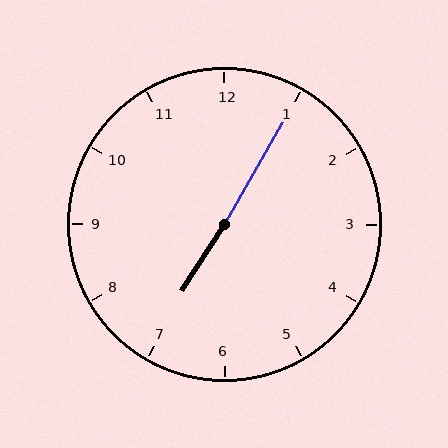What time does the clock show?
7:05.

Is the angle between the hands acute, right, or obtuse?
It is obtuse.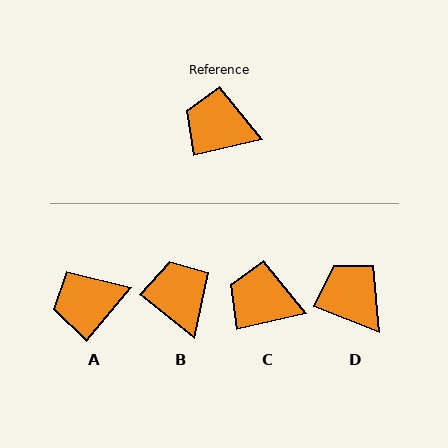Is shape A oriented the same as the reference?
No, it is off by about 37 degrees.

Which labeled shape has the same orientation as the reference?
C.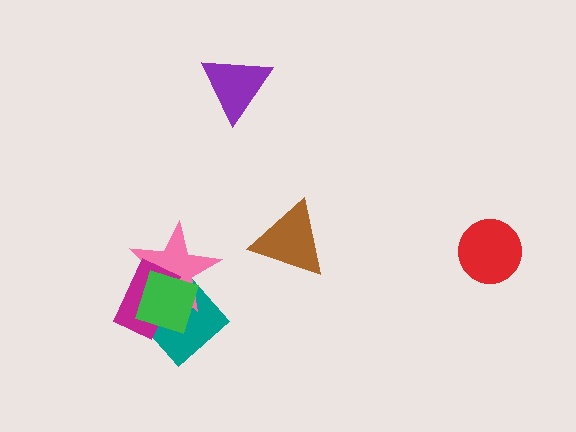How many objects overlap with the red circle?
0 objects overlap with the red circle.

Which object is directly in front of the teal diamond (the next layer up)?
The pink star is directly in front of the teal diamond.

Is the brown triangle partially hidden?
No, no other shape covers it.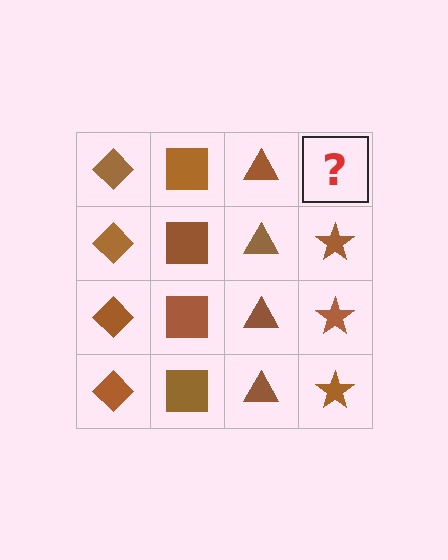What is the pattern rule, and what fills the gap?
The rule is that each column has a consistent shape. The gap should be filled with a brown star.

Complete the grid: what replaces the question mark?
The question mark should be replaced with a brown star.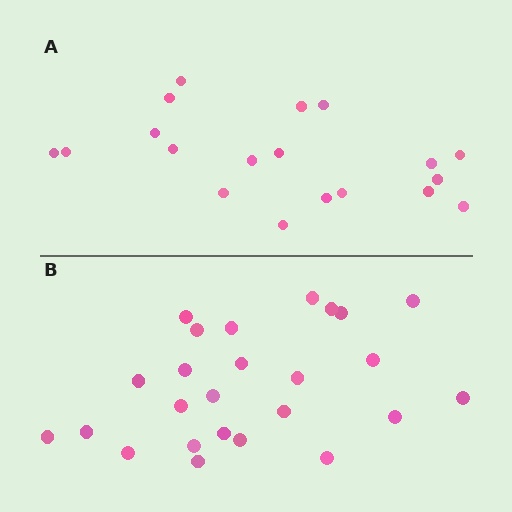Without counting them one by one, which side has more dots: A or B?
Region B (the bottom region) has more dots.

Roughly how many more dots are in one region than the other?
Region B has about 6 more dots than region A.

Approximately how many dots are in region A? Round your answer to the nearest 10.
About 20 dots. (The exact count is 19, which rounds to 20.)